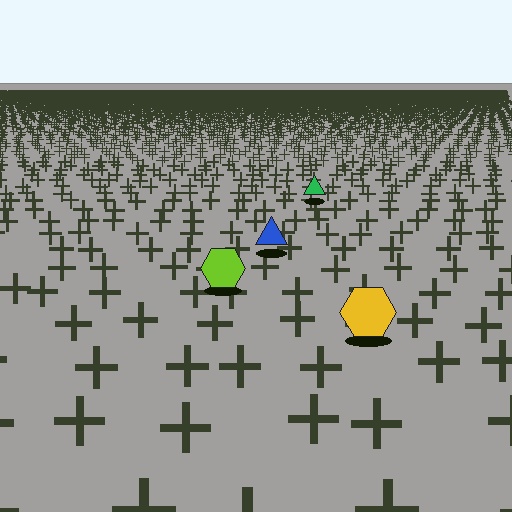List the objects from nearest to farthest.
From nearest to farthest: the yellow hexagon, the lime hexagon, the blue triangle, the green triangle.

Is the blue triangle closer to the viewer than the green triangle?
Yes. The blue triangle is closer — you can tell from the texture gradient: the ground texture is coarser near it.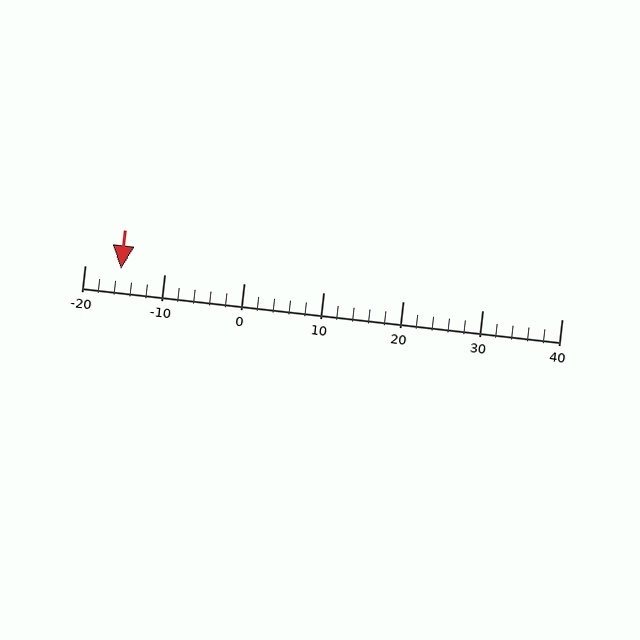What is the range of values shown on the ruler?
The ruler shows values from -20 to 40.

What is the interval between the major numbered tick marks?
The major tick marks are spaced 10 units apart.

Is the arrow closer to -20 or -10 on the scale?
The arrow is closer to -20.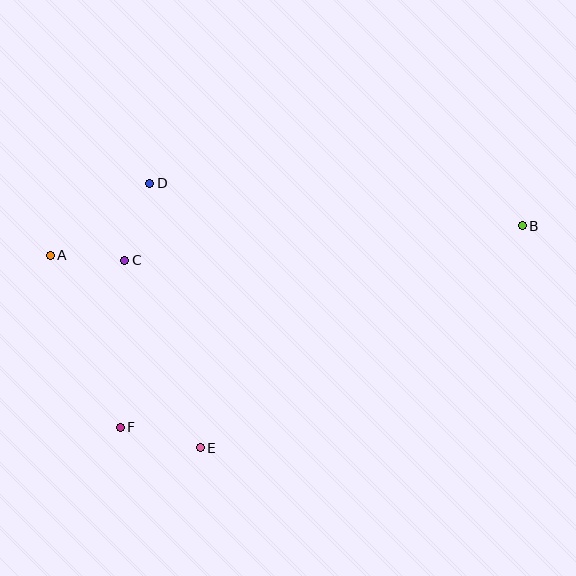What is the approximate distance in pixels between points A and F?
The distance between A and F is approximately 186 pixels.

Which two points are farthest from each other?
Points A and B are farthest from each other.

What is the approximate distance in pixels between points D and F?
The distance between D and F is approximately 246 pixels.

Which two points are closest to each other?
Points A and C are closest to each other.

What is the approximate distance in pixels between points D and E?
The distance between D and E is approximately 269 pixels.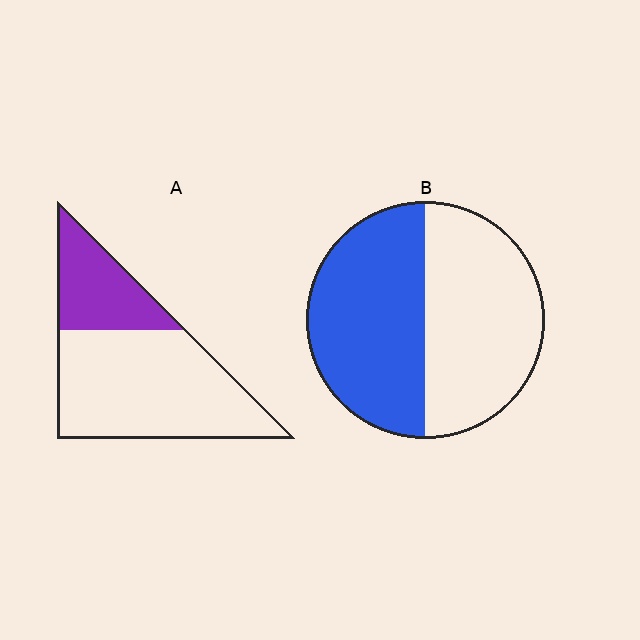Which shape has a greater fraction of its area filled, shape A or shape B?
Shape B.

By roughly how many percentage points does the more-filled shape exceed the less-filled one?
By roughly 20 percentage points (B over A).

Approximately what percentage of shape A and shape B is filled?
A is approximately 30% and B is approximately 50%.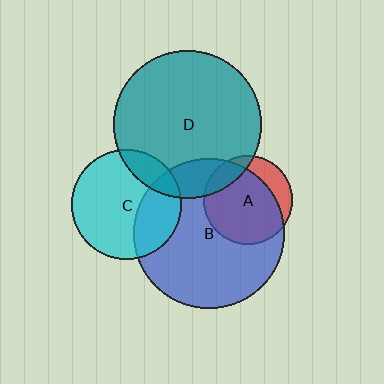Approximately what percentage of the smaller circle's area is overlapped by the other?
Approximately 15%.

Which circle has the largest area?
Circle B (blue).